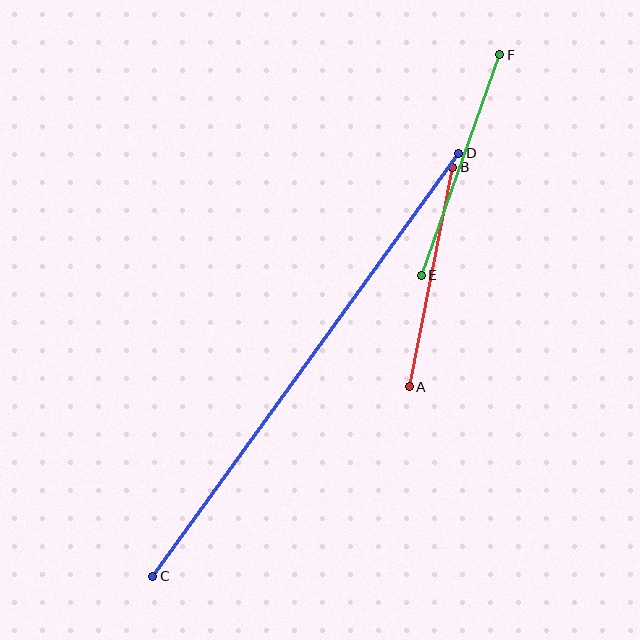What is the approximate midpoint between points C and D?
The midpoint is at approximately (306, 365) pixels.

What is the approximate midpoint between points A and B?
The midpoint is at approximately (431, 277) pixels.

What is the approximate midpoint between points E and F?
The midpoint is at approximately (461, 165) pixels.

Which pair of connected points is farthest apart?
Points C and D are farthest apart.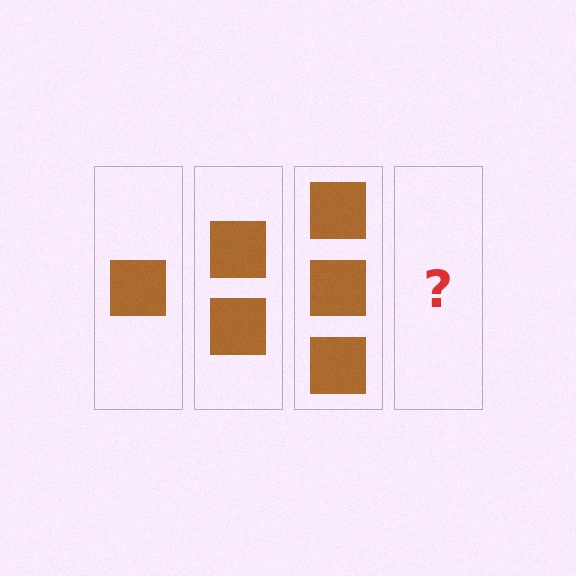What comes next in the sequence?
The next element should be 4 squares.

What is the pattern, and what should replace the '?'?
The pattern is that each step adds one more square. The '?' should be 4 squares.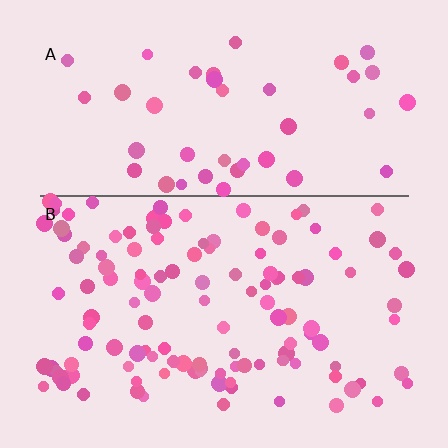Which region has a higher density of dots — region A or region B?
B (the bottom).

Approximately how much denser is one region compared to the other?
Approximately 2.8× — region B over region A.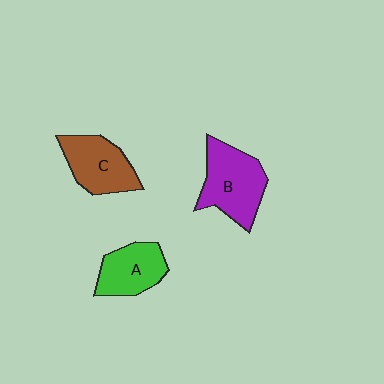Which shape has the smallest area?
Shape A (green).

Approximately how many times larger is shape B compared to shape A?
Approximately 1.4 times.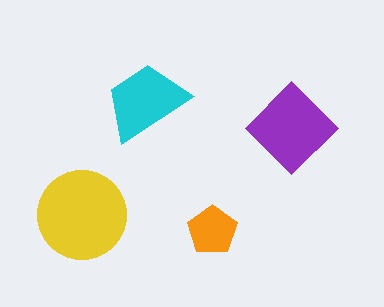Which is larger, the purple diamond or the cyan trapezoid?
The purple diamond.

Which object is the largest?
The yellow circle.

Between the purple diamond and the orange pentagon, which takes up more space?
The purple diamond.